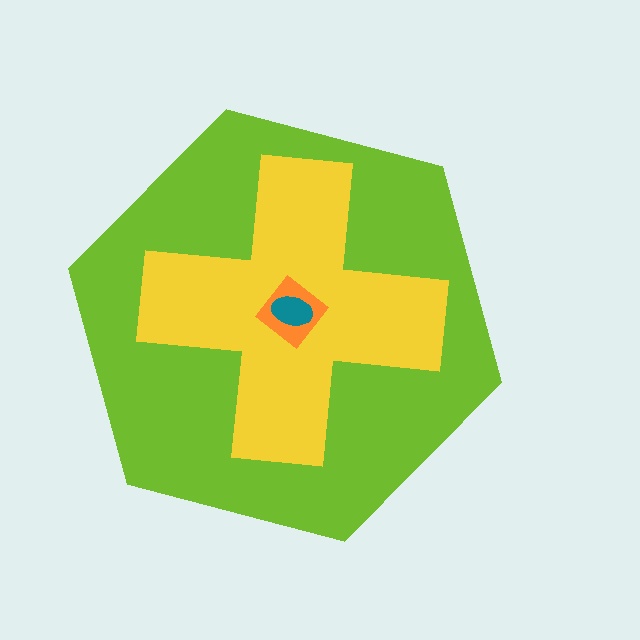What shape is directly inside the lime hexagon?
The yellow cross.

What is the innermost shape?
The teal ellipse.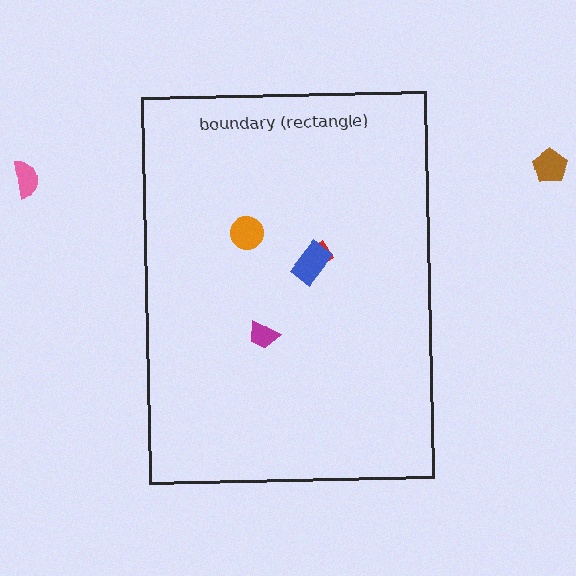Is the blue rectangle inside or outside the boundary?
Inside.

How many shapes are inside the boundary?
4 inside, 2 outside.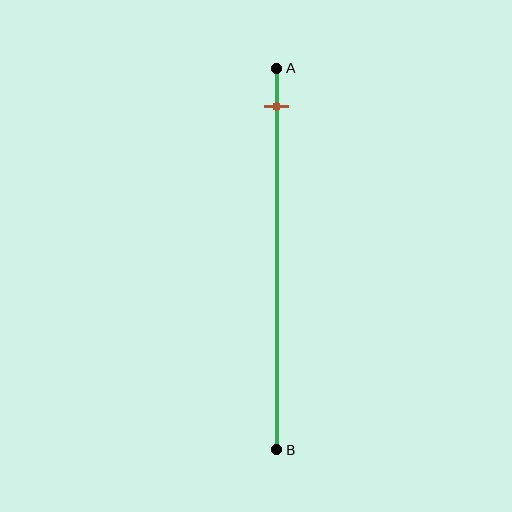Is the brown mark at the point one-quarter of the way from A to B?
No, the mark is at about 10% from A, not at the 25% one-quarter point.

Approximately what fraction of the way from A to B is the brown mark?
The brown mark is approximately 10% of the way from A to B.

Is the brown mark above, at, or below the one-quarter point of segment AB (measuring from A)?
The brown mark is above the one-quarter point of segment AB.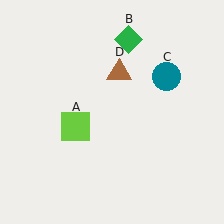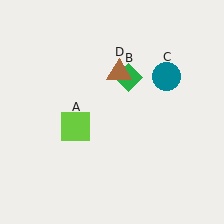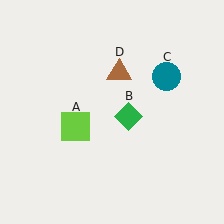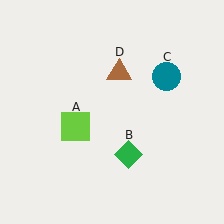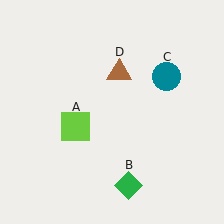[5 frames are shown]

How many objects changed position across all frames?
1 object changed position: green diamond (object B).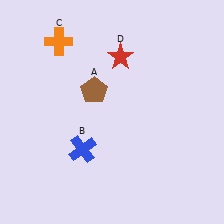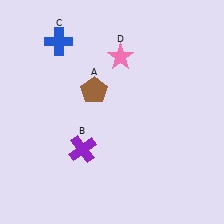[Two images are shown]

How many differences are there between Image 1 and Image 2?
There are 3 differences between the two images.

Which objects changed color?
B changed from blue to purple. C changed from orange to blue. D changed from red to pink.